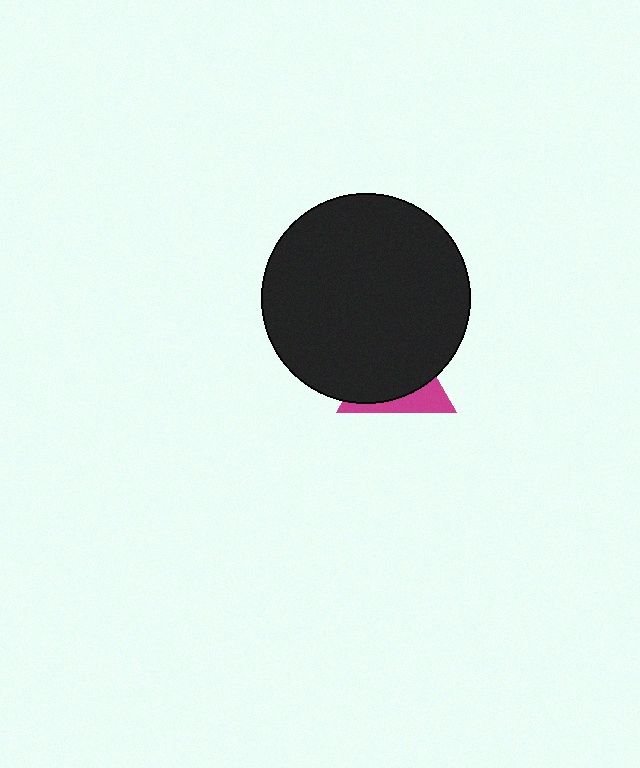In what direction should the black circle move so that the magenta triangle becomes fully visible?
The black circle should move up. That is the shortest direction to clear the overlap and leave the magenta triangle fully visible.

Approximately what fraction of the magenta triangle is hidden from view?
Roughly 70% of the magenta triangle is hidden behind the black circle.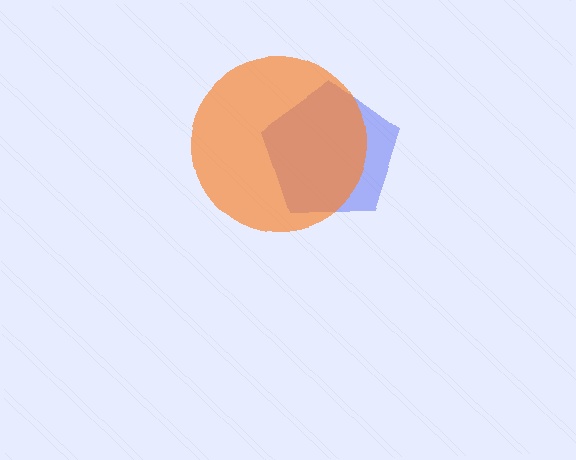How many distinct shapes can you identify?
There are 2 distinct shapes: a blue pentagon, an orange circle.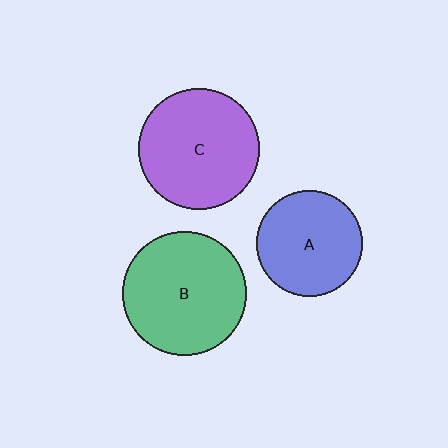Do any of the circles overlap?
No, none of the circles overlap.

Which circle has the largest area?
Circle B (green).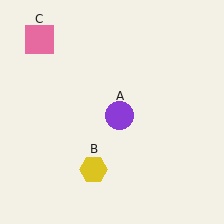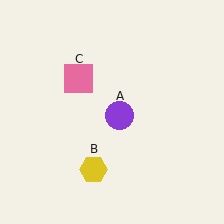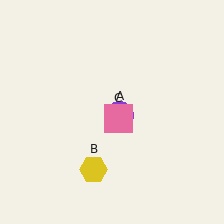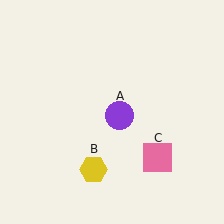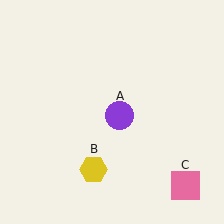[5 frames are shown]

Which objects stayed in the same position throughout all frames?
Purple circle (object A) and yellow hexagon (object B) remained stationary.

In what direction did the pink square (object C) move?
The pink square (object C) moved down and to the right.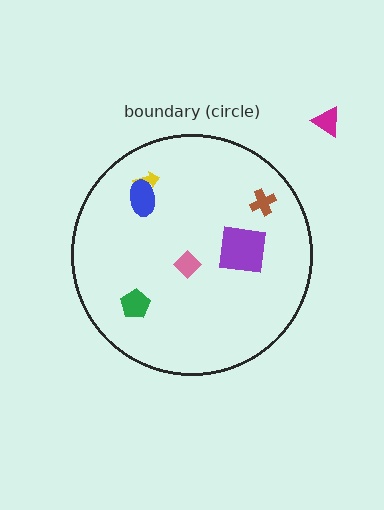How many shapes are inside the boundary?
6 inside, 1 outside.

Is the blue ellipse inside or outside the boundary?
Inside.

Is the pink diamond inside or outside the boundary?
Inside.